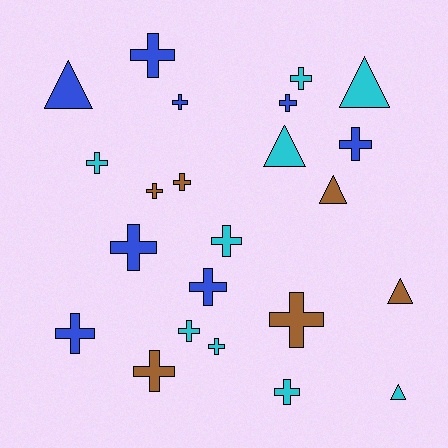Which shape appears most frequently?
Cross, with 17 objects.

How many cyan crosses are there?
There are 6 cyan crosses.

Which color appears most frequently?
Cyan, with 9 objects.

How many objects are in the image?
There are 23 objects.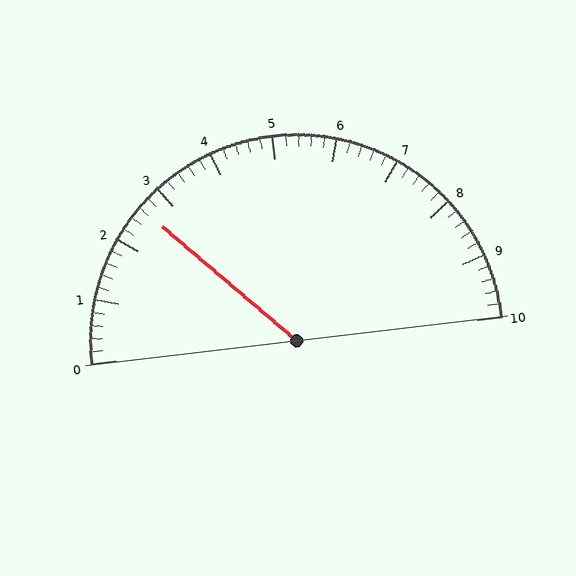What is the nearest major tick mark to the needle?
The nearest major tick mark is 3.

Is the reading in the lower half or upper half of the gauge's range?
The reading is in the lower half of the range (0 to 10).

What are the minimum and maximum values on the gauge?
The gauge ranges from 0 to 10.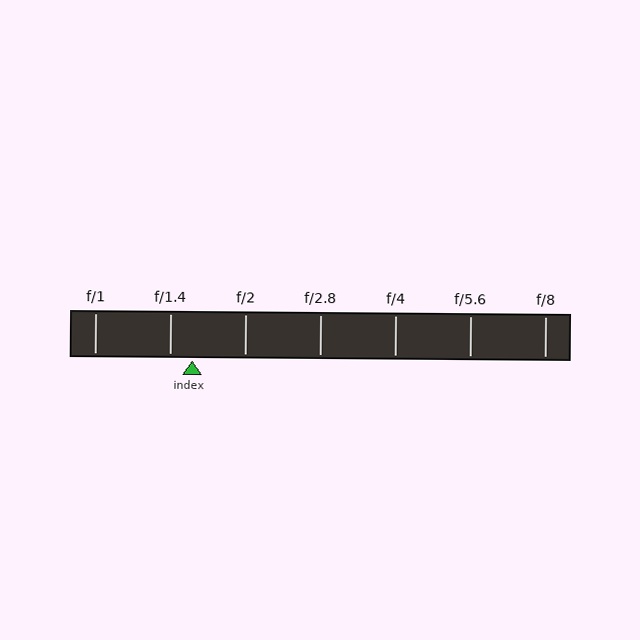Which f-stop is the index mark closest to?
The index mark is closest to f/1.4.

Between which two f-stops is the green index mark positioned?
The index mark is between f/1.4 and f/2.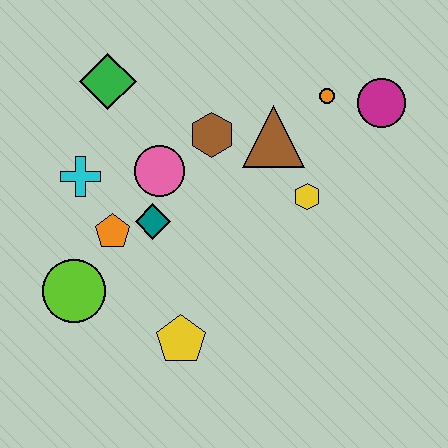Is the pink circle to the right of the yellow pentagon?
No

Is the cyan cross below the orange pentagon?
No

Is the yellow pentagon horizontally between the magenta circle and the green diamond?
Yes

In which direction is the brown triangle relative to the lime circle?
The brown triangle is to the right of the lime circle.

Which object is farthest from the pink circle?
The magenta circle is farthest from the pink circle.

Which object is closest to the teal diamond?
The orange pentagon is closest to the teal diamond.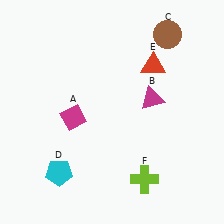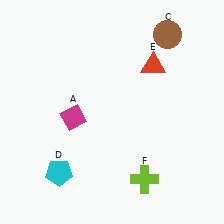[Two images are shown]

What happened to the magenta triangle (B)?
The magenta triangle (B) was removed in Image 2. It was in the top-right area of Image 1.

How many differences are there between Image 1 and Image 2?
There is 1 difference between the two images.